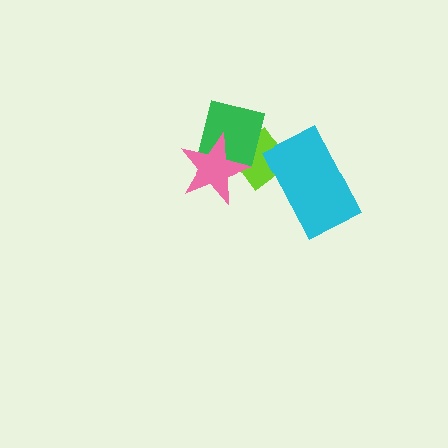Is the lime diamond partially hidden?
Yes, it is partially covered by another shape.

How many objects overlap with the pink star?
2 objects overlap with the pink star.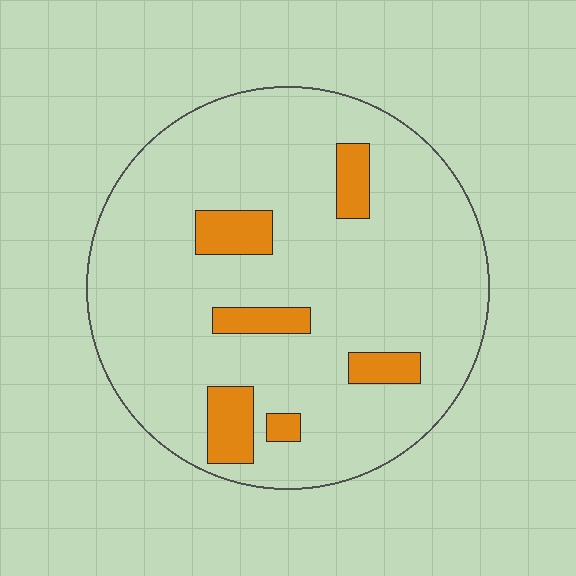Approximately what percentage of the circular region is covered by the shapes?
Approximately 10%.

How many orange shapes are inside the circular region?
6.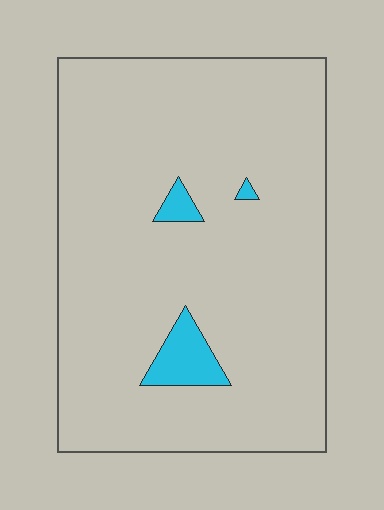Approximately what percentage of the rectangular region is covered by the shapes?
Approximately 5%.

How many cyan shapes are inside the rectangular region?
3.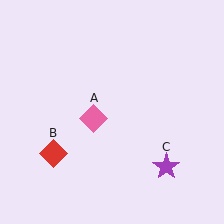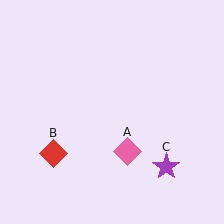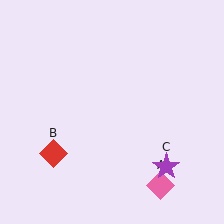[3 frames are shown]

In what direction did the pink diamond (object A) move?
The pink diamond (object A) moved down and to the right.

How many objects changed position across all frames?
1 object changed position: pink diamond (object A).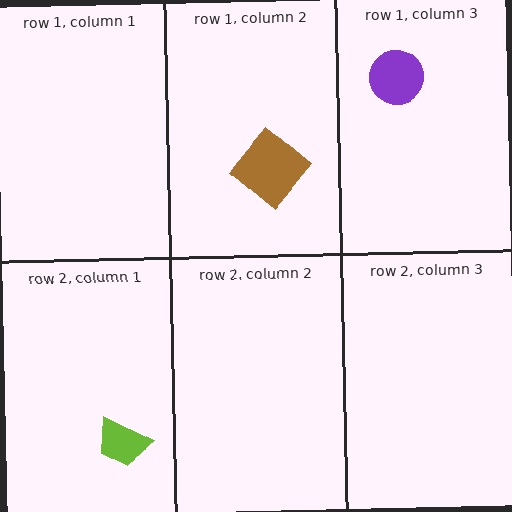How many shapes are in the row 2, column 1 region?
1.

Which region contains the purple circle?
The row 1, column 3 region.